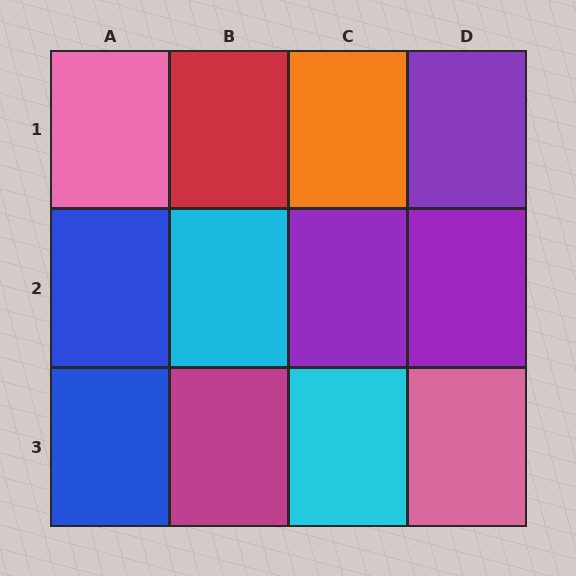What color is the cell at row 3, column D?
Pink.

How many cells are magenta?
1 cell is magenta.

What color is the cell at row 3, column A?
Blue.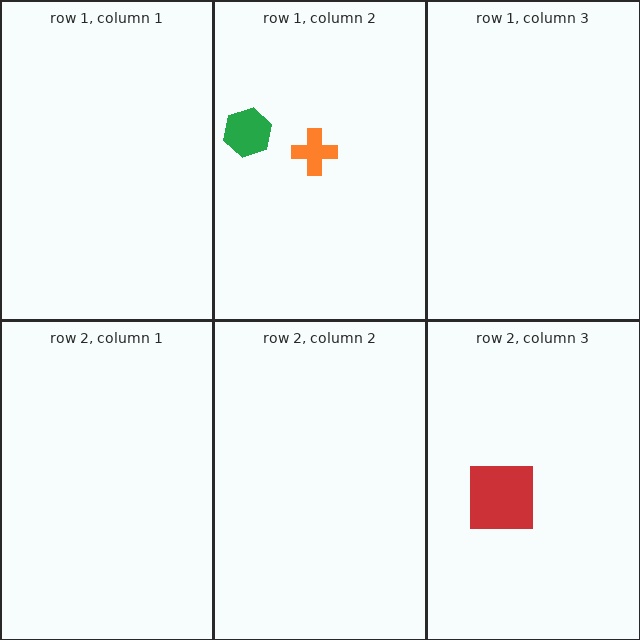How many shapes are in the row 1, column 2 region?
2.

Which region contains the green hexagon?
The row 1, column 2 region.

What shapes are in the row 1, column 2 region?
The orange cross, the green hexagon.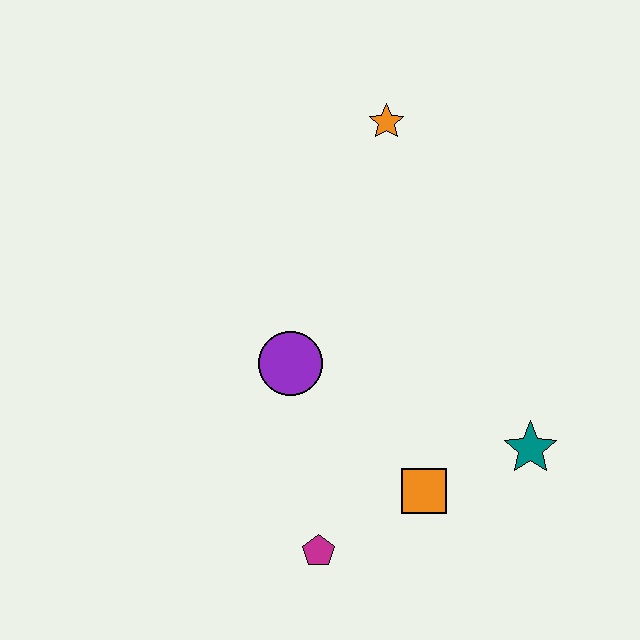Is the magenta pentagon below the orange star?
Yes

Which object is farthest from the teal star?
The orange star is farthest from the teal star.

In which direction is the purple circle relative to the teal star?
The purple circle is to the left of the teal star.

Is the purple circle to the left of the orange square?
Yes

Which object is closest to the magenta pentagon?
The orange square is closest to the magenta pentagon.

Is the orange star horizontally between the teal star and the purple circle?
Yes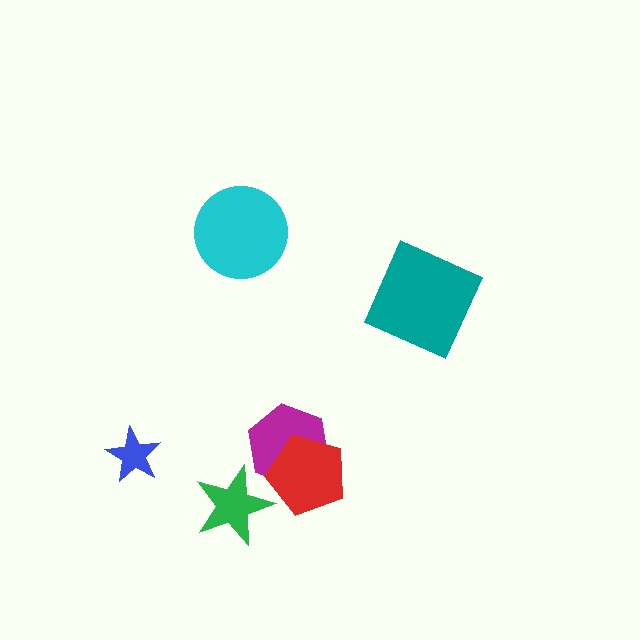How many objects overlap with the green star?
0 objects overlap with the green star.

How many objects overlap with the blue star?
0 objects overlap with the blue star.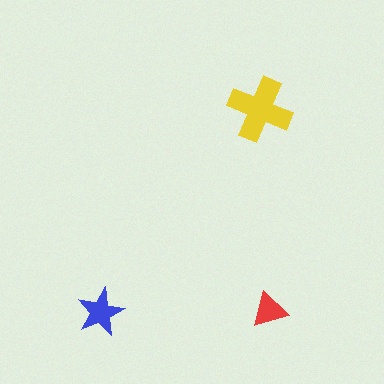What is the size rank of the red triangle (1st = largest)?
3rd.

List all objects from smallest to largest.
The red triangle, the blue star, the yellow cross.